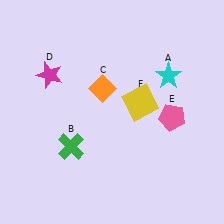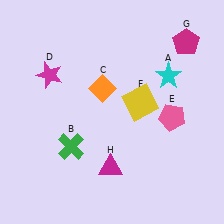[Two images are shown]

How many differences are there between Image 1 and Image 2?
There are 2 differences between the two images.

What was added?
A magenta pentagon (G), a magenta triangle (H) were added in Image 2.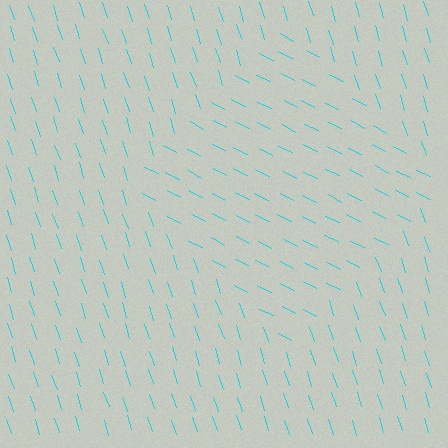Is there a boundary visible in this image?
Yes, there is a texture boundary formed by a change in line orientation.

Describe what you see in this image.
The image is filled with small cyan line segments. A diamond region in the image has lines oriented differently from the surrounding lines, creating a visible texture boundary.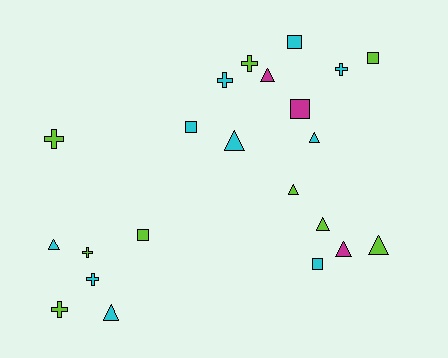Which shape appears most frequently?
Triangle, with 9 objects.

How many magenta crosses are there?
There are no magenta crosses.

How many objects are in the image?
There are 22 objects.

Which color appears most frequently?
Cyan, with 10 objects.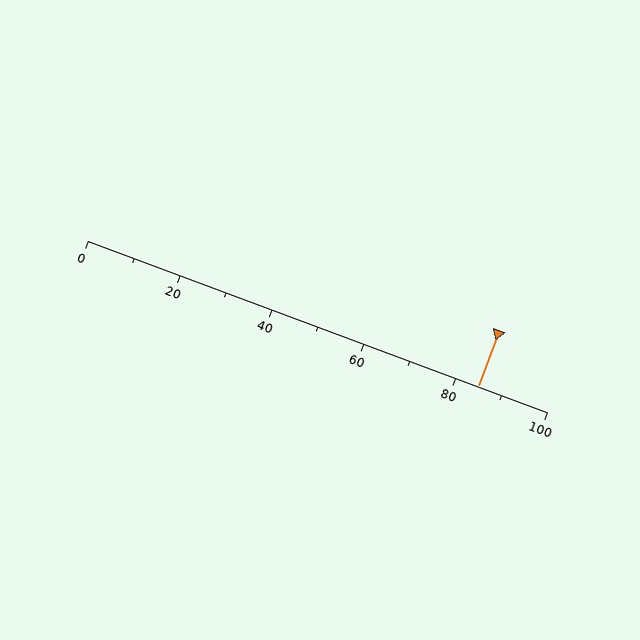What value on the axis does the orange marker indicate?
The marker indicates approximately 85.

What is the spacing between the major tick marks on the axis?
The major ticks are spaced 20 apart.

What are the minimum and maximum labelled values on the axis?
The axis runs from 0 to 100.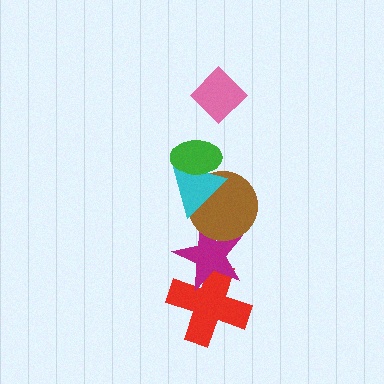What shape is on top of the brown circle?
The cyan triangle is on top of the brown circle.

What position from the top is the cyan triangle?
The cyan triangle is 3rd from the top.